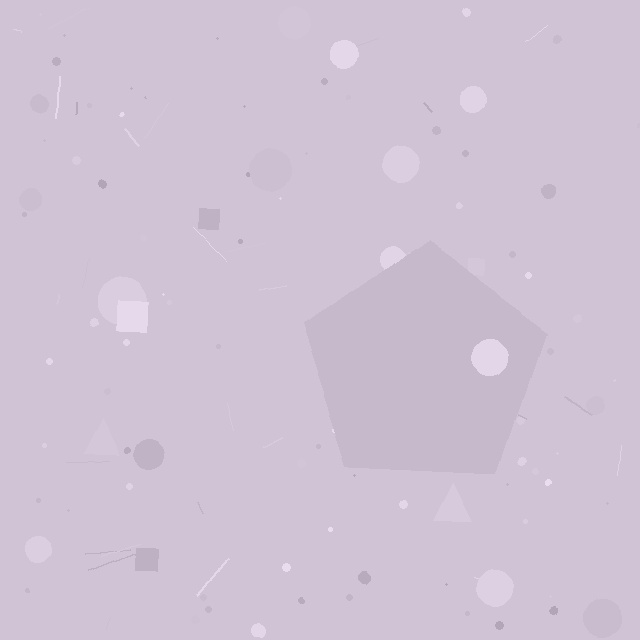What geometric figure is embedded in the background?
A pentagon is embedded in the background.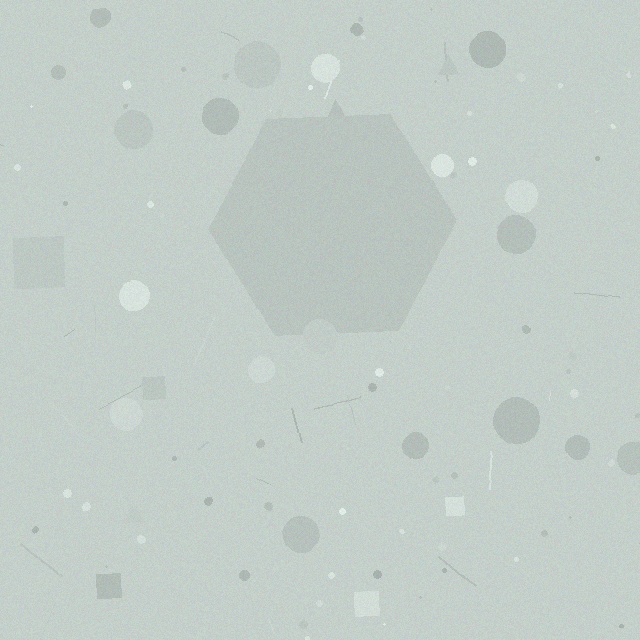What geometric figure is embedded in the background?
A hexagon is embedded in the background.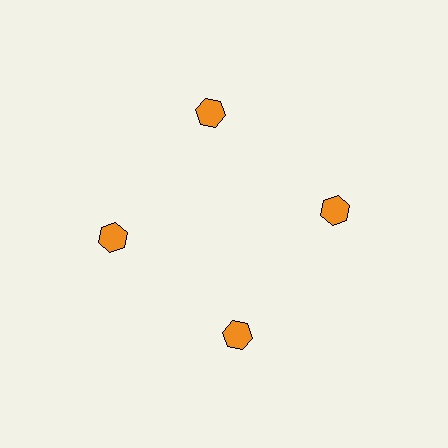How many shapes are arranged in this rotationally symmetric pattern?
There are 4 shapes, arranged in 4 groups of 1.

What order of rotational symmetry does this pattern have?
This pattern has 4-fold rotational symmetry.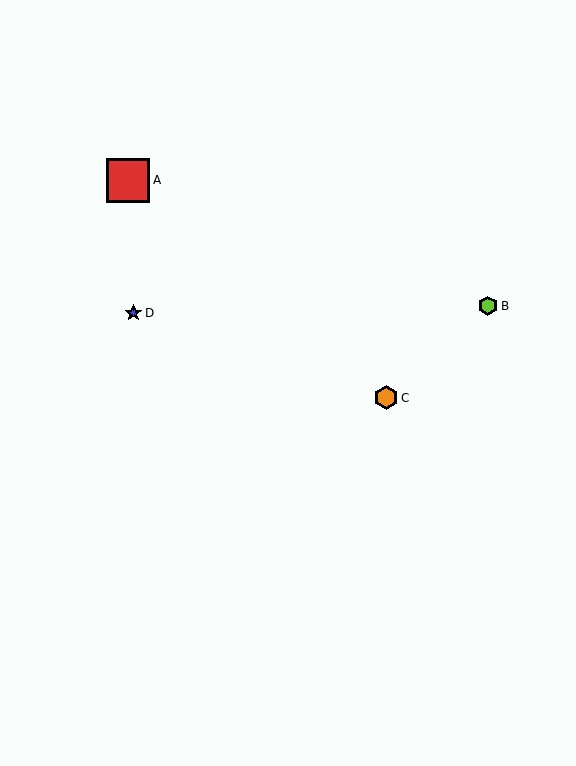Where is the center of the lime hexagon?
The center of the lime hexagon is at (488, 306).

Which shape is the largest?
The red square (labeled A) is the largest.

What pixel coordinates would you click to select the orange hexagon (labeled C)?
Click at (386, 398) to select the orange hexagon C.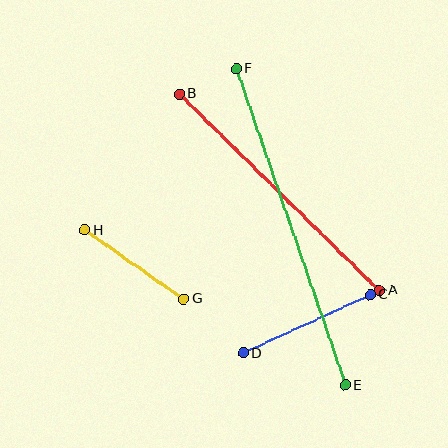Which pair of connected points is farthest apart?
Points E and F are farthest apart.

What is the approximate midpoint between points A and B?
The midpoint is at approximately (279, 192) pixels.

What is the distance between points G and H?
The distance is approximately 120 pixels.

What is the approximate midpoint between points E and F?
The midpoint is at approximately (291, 227) pixels.